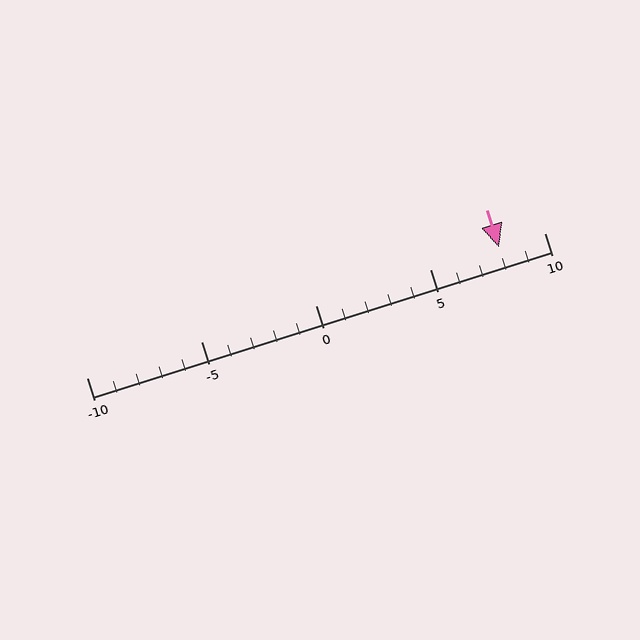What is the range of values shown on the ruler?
The ruler shows values from -10 to 10.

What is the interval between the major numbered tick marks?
The major tick marks are spaced 5 units apart.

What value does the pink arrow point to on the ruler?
The pink arrow points to approximately 8.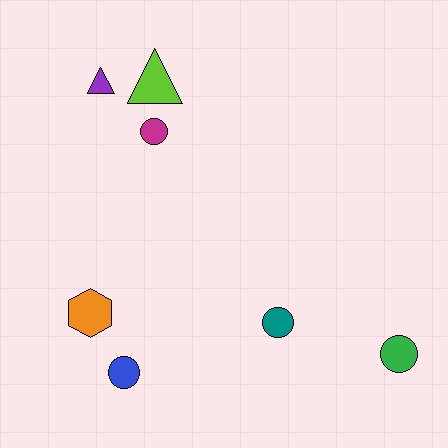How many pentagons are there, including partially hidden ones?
There are no pentagons.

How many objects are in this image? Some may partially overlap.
There are 7 objects.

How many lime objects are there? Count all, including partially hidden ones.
There is 1 lime object.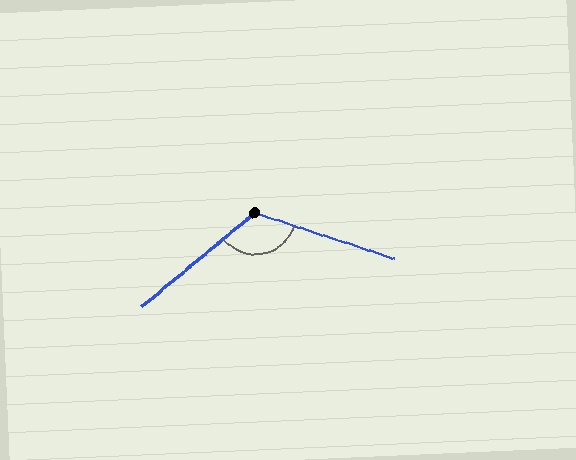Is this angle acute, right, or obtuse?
It is obtuse.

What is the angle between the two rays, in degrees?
Approximately 122 degrees.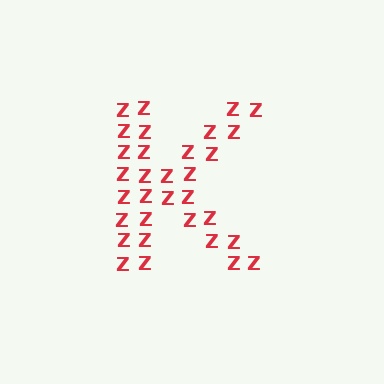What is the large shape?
The large shape is the letter K.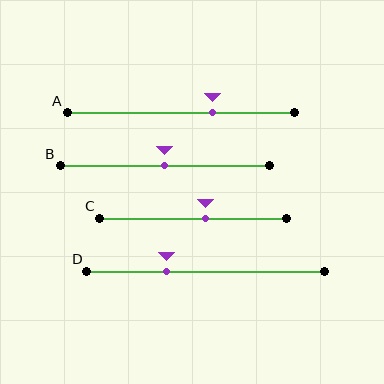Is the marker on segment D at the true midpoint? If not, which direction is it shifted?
No, the marker on segment D is shifted to the left by about 16% of the segment length.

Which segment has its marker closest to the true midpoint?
Segment B has its marker closest to the true midpoint.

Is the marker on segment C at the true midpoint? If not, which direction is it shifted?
No, the marker on segment C is shifted to the right by about 7% of the segment length.